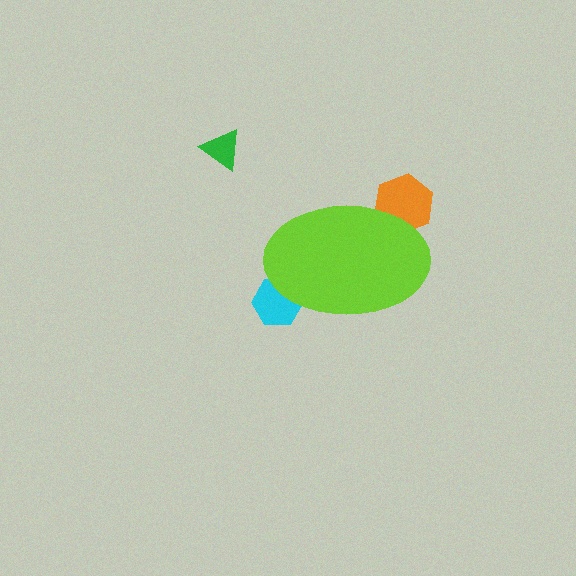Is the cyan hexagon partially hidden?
Yes, the cyan hexagon is partially hidden behind the lime ellipse.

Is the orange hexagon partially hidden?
Yes, the orange hexagon is partially hidden behind the lime ellipse.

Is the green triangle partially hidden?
No, the green triangle is fully visible.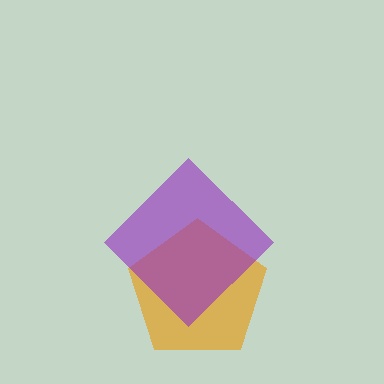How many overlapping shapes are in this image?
There are 2 overlapping shapes in the image.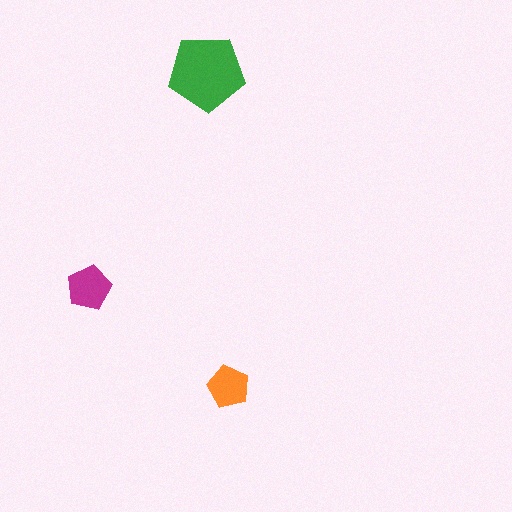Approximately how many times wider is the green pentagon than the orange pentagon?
About 2 times wider.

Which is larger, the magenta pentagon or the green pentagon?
The green one.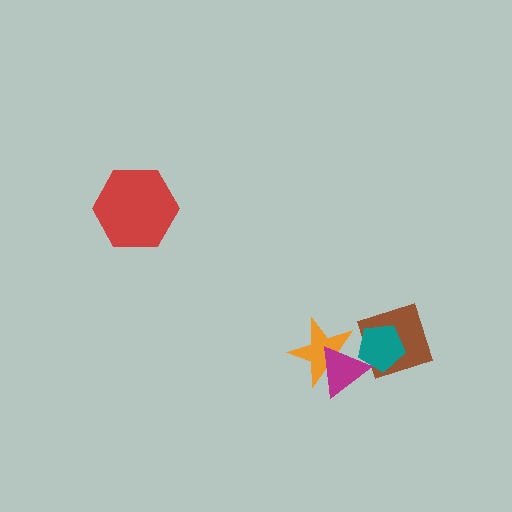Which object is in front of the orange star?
The magenta triangle is in front of the orange star.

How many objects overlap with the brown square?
1 object overlaps with the brown square.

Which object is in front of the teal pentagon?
The magenta triangle is in front of the teal pentagon.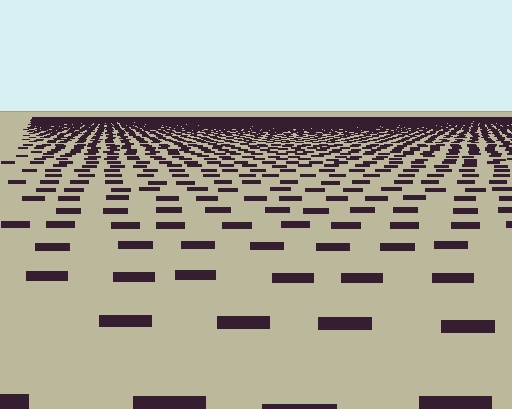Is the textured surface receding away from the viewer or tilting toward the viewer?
The surface is receding away from the viewer. Texture elements get smaller and denser toward the top.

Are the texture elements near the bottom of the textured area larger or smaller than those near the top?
Larger. Near the bottom, elements are closer to the viewer and appear at a bigger on-screen size.